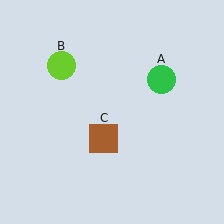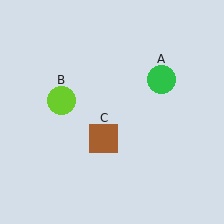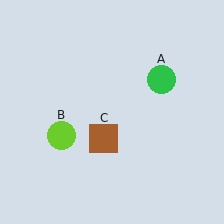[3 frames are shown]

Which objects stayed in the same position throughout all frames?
Green circle (object A) and brown square (object C) remained stationary.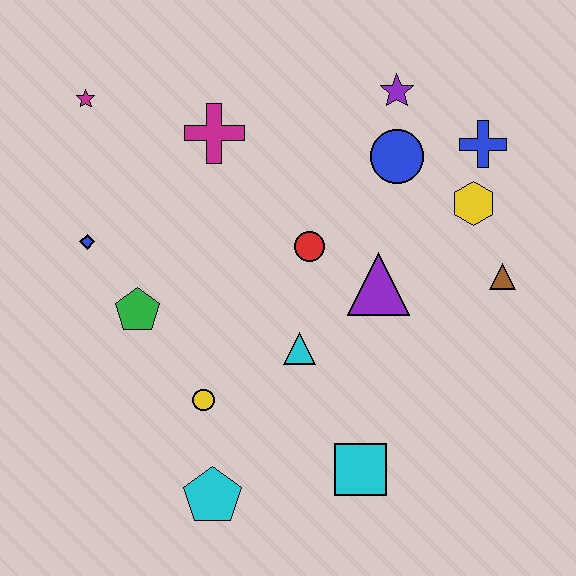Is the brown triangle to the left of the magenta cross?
No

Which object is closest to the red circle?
The purple triangle is closest to the red circle.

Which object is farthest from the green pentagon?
The blue cross is farthest from the green pentagon.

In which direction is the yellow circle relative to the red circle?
The yellow circle is below the red circle.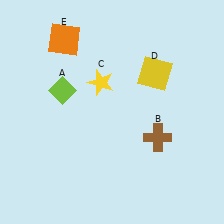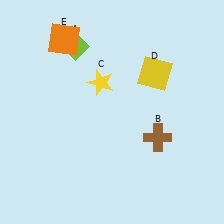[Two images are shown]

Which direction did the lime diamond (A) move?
The lime diamond (A) moved up.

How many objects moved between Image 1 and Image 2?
1 object moved between the two images.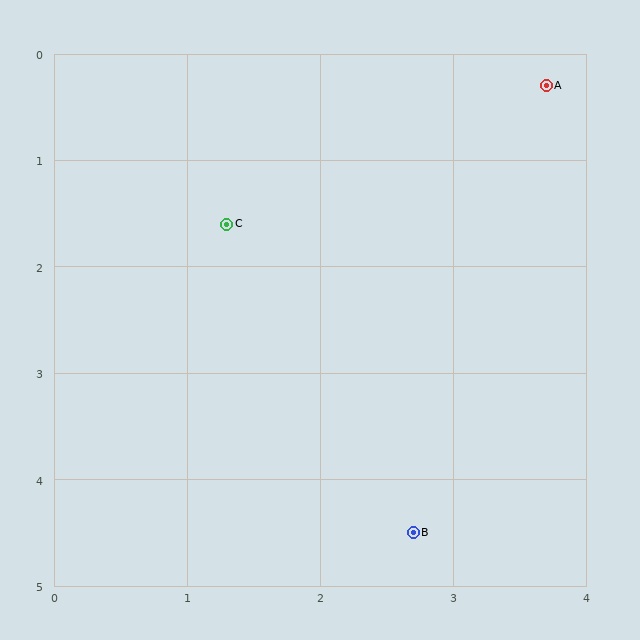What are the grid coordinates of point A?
Point A is at approximately (3.7, 0.3).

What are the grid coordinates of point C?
Point C is at approximately (1.3, 1.6).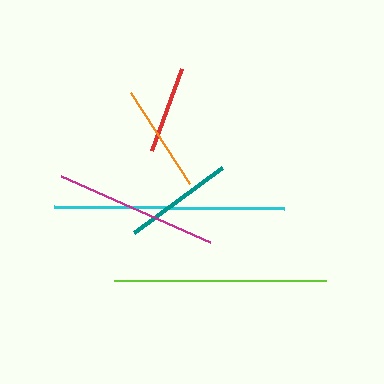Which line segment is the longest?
The cyan line is the longest at approximately 230 pixels.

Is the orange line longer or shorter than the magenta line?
The magenta line is longer than the orange line.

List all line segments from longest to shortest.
From longest to shortest: cyan, lime, magenta, teal, orange, red.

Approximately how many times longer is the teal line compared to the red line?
The teal line is approximately 1.3 times the length of the red line.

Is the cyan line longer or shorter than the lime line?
The cyan line is longer than the lime line.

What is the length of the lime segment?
The lime segment is approximately 212 pixels long.